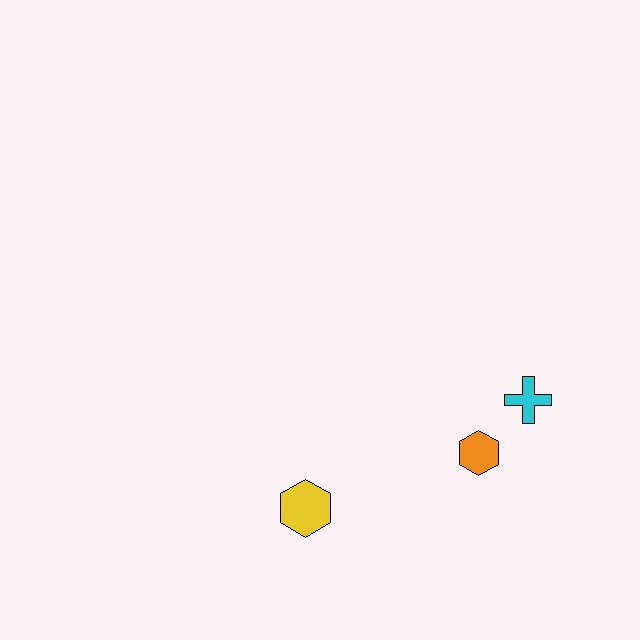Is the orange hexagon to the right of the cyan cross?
No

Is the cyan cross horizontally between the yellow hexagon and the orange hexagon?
No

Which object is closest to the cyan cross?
The orange hexagon is closest to the cyan cross.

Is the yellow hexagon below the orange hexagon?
Yes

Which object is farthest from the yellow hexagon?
The cyan cross is farthest from the yellow hexagon.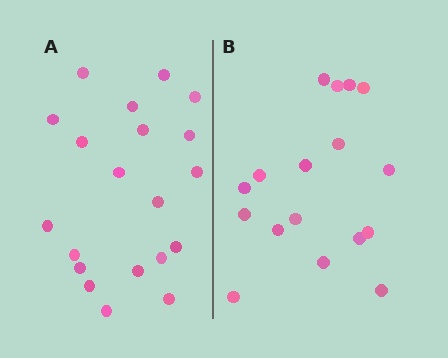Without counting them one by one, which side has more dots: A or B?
Region A (the left region) has more dots.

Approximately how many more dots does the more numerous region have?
Region A has just a few more — roughly 2 or 3 more dots than region B.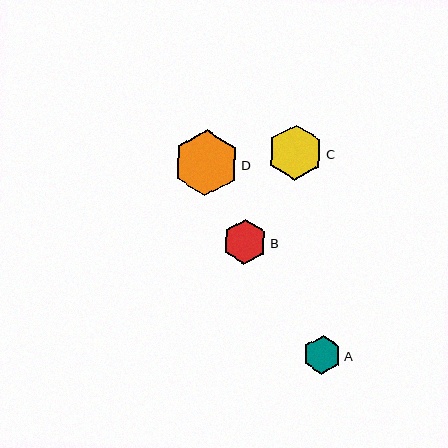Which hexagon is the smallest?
Hexagon A is the smallest with a size of approximately 39 pixels.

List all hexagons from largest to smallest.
From largest to smallest: D, C, B, A.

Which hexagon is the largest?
Hexagon D is the largest with a size of approximately 66 pixels.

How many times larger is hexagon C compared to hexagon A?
Hexagon C is approximately 1.4 times the size of hexagon A.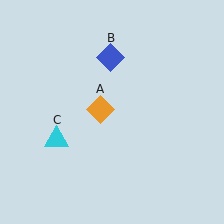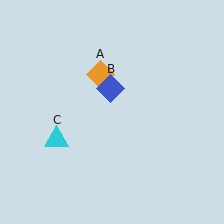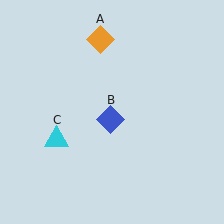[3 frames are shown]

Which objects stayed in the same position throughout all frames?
Cyan triangle (object C) remained stationary.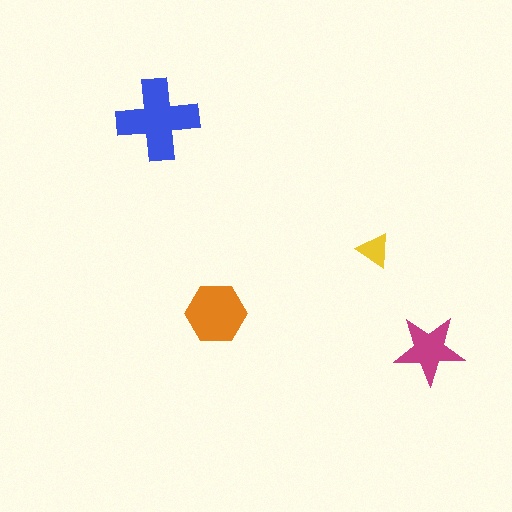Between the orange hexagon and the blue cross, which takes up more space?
The blue cross.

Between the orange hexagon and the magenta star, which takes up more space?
The orange hexagon.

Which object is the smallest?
The yellow triangle.